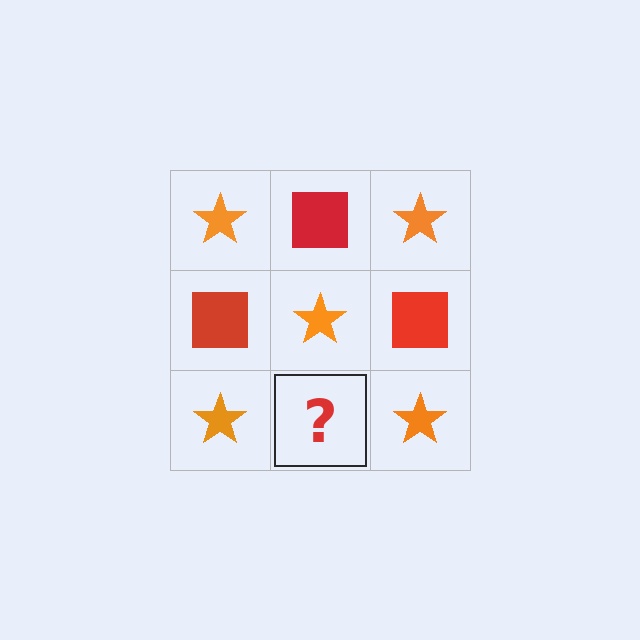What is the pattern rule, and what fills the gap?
The rule is that it alternates orange star and red square in a checkerboard pattern. The gap should be filled with a red square.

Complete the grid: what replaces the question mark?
The question mark should be replaced with a red square.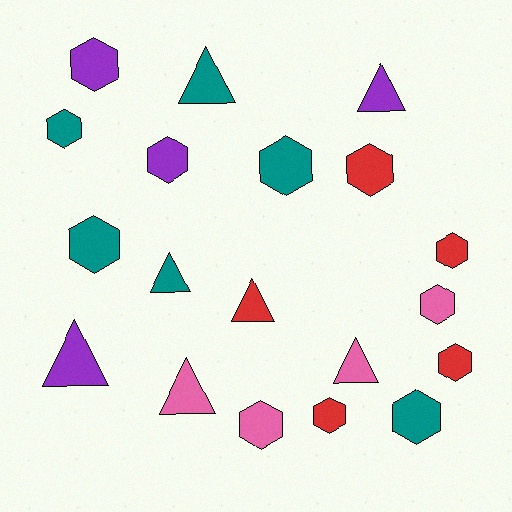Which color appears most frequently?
Teal, with 6 objects.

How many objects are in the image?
There are 19 objects.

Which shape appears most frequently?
Hexagon, with 12 objects.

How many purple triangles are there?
There are 2 purple triangles.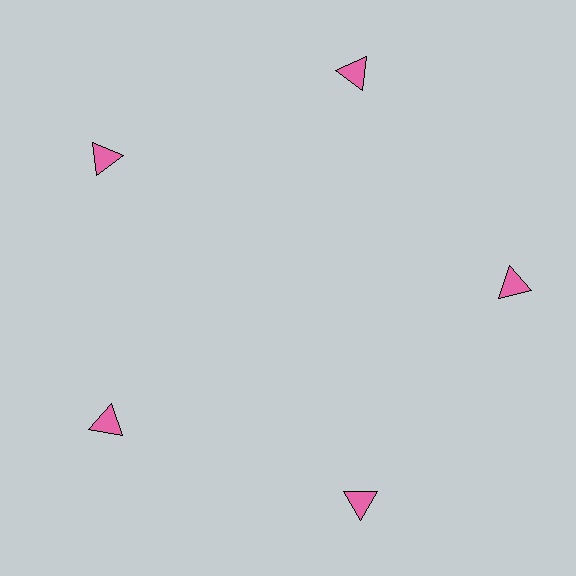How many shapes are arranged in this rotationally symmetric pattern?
There are 5 shapes, arranged in 5 groups of 1.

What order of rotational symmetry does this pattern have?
This pattern has 5-fold rotational symmetry.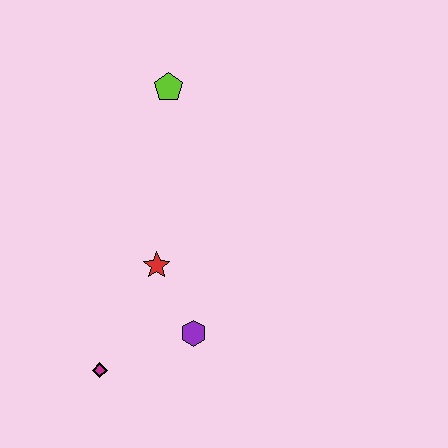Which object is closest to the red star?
The purple hexagon is closest to the red star.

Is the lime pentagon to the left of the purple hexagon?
Yes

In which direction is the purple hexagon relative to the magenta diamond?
The purple hexagon is to the right of the magenta diamond.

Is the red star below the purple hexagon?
No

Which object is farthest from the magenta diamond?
The lime pentagon is farthest from the magenta diamond.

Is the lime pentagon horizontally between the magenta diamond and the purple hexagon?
Yes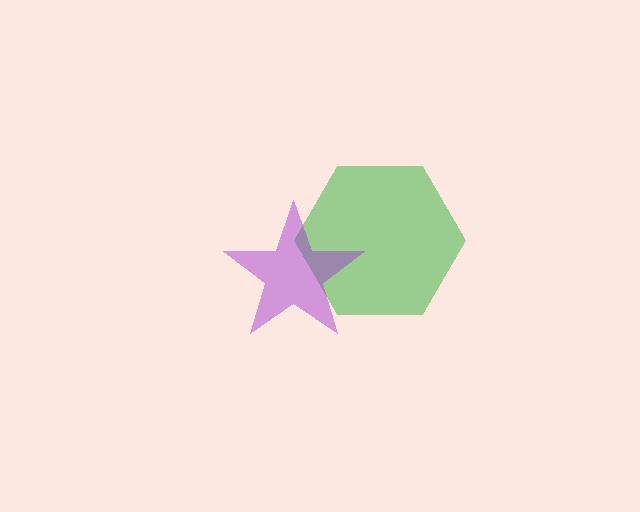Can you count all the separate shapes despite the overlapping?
Yes, there are 2 separate shapes.